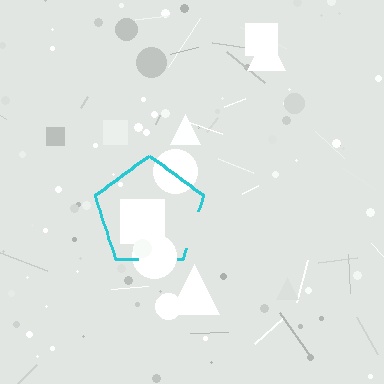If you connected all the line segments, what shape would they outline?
They would outline a pentagon.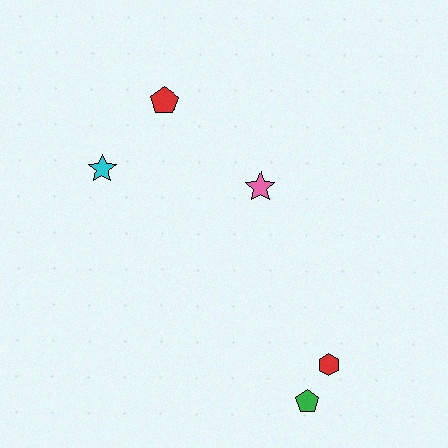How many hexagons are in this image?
There is 1 hexagon.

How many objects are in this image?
There are 5 objects.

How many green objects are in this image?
There is 1 green object.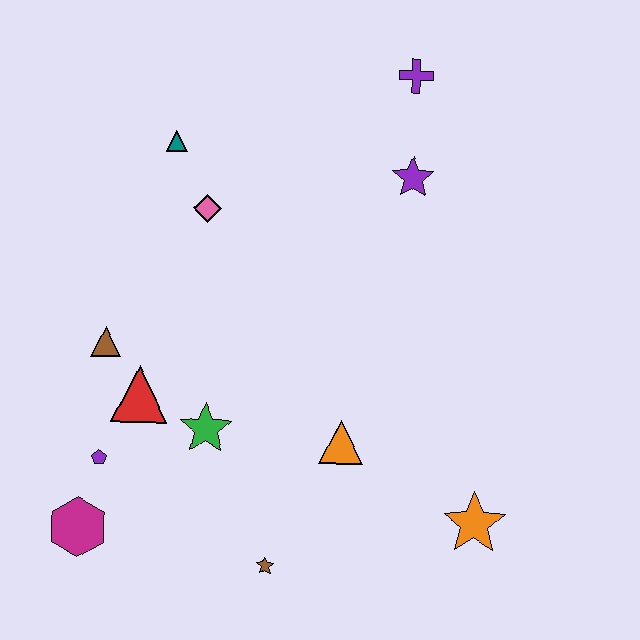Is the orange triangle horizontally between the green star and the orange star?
Yes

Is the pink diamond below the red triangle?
No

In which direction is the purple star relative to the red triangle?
The purple star is to the right of the red triangle.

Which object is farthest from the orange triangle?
The purple cross is farthest from the orange triangle.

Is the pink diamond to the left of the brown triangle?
No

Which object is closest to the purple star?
The purple cross is closest to the purple star.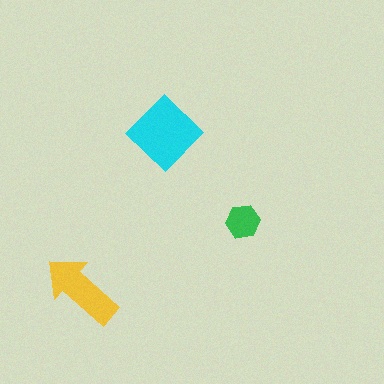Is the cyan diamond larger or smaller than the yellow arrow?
Larger.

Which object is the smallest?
The green hexagon.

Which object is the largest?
The cyan diamond.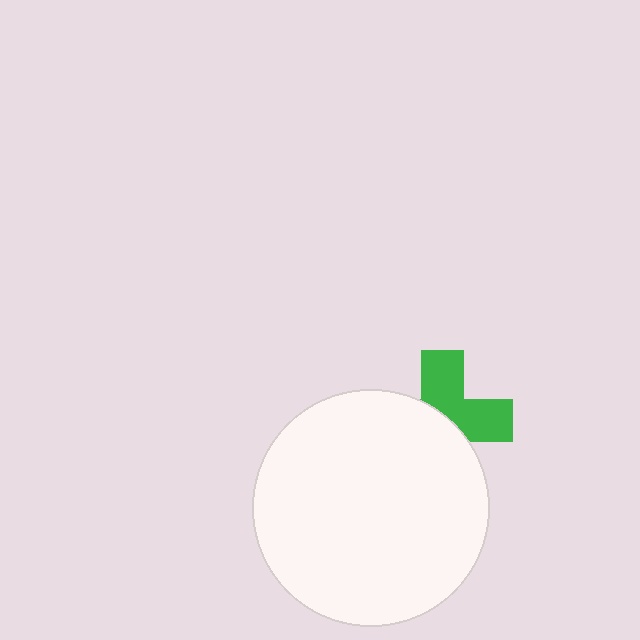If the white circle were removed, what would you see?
You would see the complete green cross.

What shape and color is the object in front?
The object in front is a white circle.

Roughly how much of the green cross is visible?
About half of it is visible (roughly 47%).